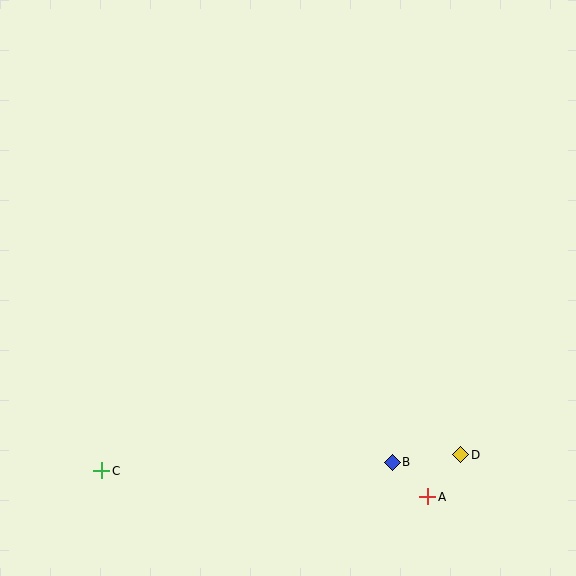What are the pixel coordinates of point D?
Point D is at (461, 455).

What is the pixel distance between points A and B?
The distance between A and B is 50 pixels.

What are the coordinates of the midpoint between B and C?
The midpoint between B and C is at (247, 467).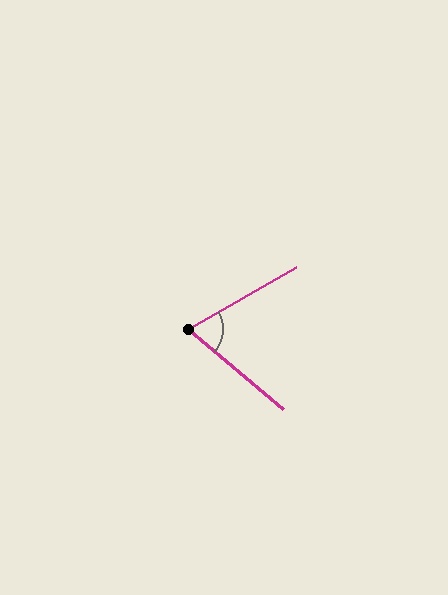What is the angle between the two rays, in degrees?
Approximately 70 degrees.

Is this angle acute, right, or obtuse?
It is acute.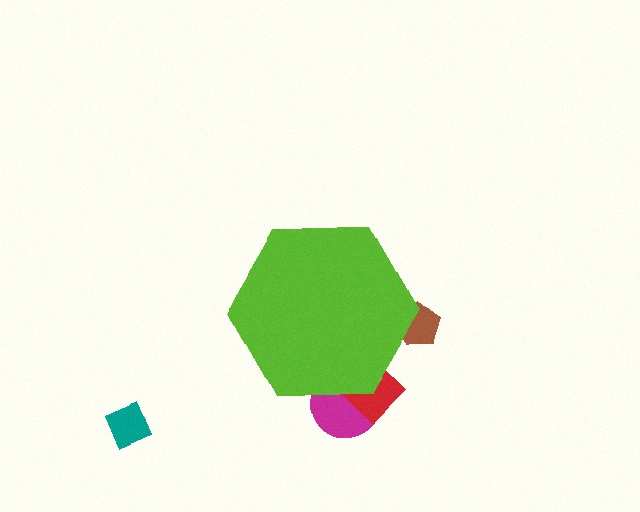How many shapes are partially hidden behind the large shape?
3 shapes are partially hidden.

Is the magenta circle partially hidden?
Yes, the magenta circle is partially hidden behind the lime hexagon.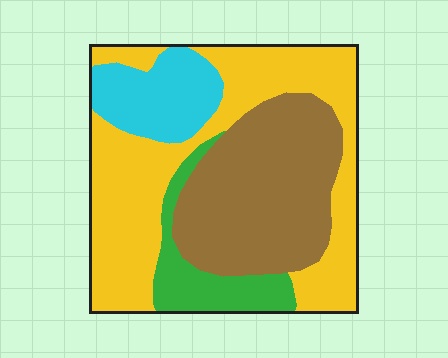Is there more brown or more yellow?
Yellow.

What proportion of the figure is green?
Green covers around 10% of the figure.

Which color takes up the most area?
Yellow, at roughly 45%.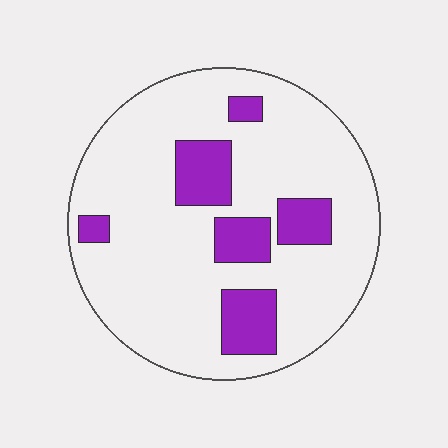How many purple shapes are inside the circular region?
6.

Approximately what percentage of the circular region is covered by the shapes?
Approximately 20%.